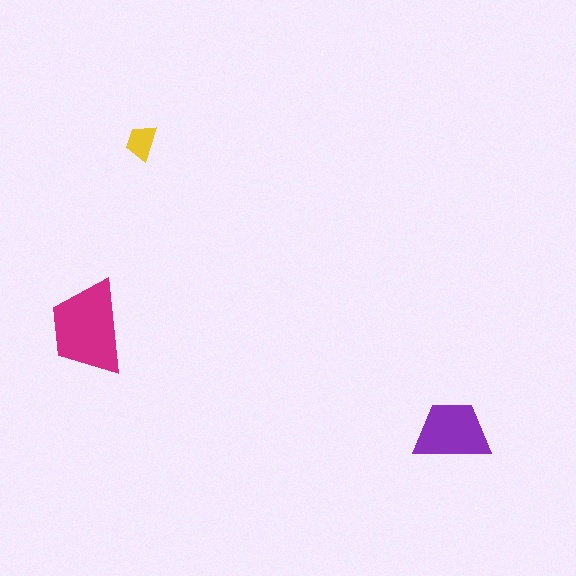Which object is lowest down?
The purple trapezoid is bottommost.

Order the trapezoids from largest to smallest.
the magenta one, the purple one, the yellow one.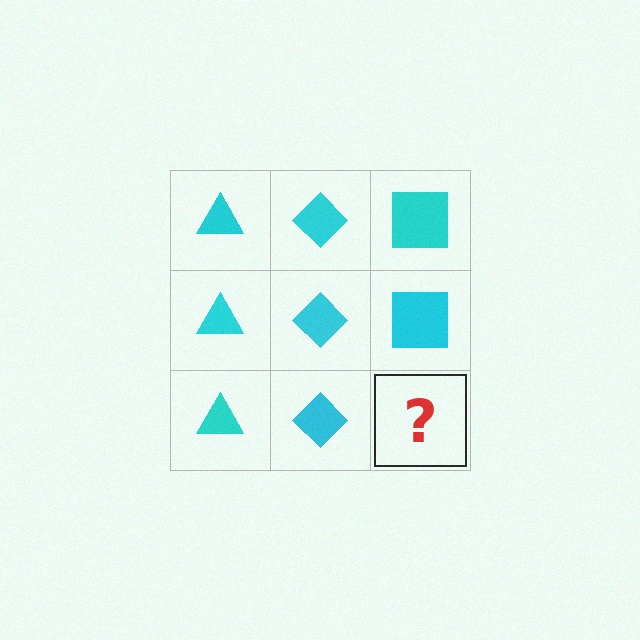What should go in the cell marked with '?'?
The missing cell should contain a cyan square.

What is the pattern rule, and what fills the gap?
The rule is that each column has a consistent shape. The gap should be filled with a cyan square.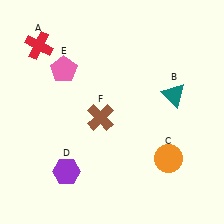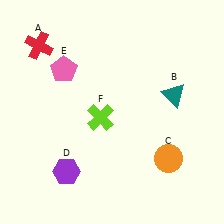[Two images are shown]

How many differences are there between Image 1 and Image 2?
There is 1 difference between the two images.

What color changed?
The cross (F) changed from brown in Image 1 to lime in Image 2.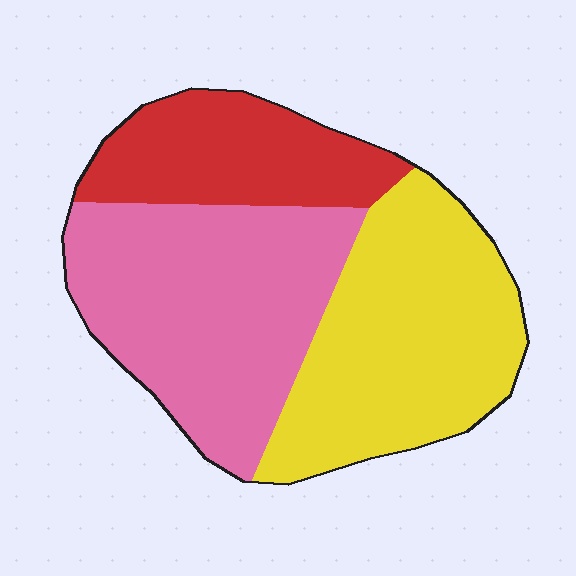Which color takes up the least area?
Red, at roughly 20%.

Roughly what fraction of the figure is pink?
Pink covers around 40% of the figure.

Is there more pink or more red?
Pink.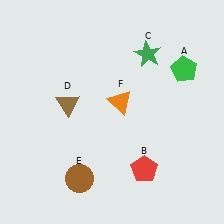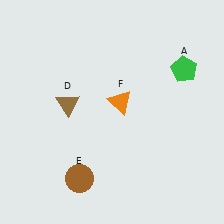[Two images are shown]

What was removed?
The red pentagon (B), the green star (C) were removed in Image 2.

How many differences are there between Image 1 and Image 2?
There are 2 differences between the two images.